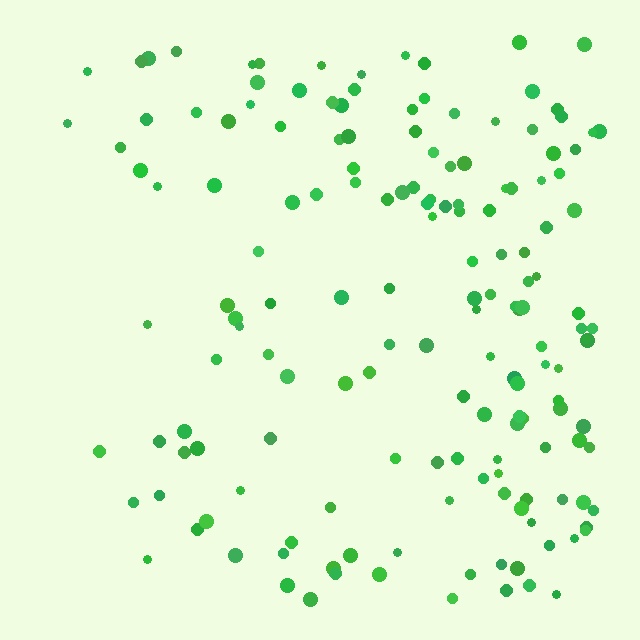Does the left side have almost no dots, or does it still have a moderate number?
Still a moderate number, just noticeably fewer than the right.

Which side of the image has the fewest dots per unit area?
The left.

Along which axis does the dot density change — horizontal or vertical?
Horizontal.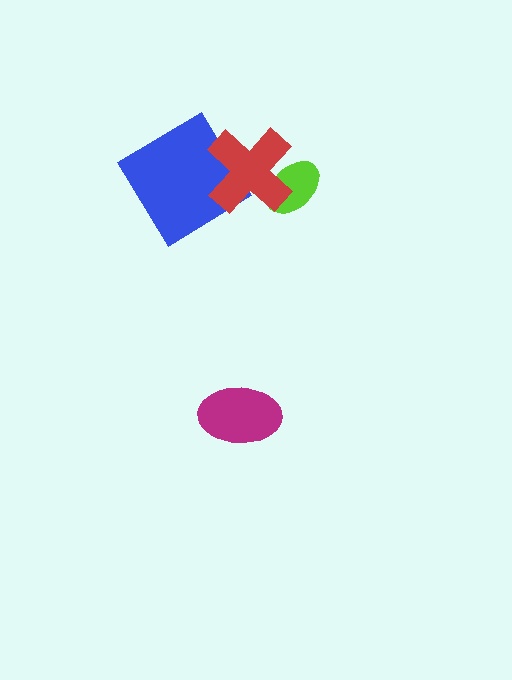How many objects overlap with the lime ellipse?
1 object overlaps with the lime ellipse.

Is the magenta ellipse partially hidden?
No, no other shape covers it.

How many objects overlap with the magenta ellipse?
0 objects overlap with the magenta ellipse.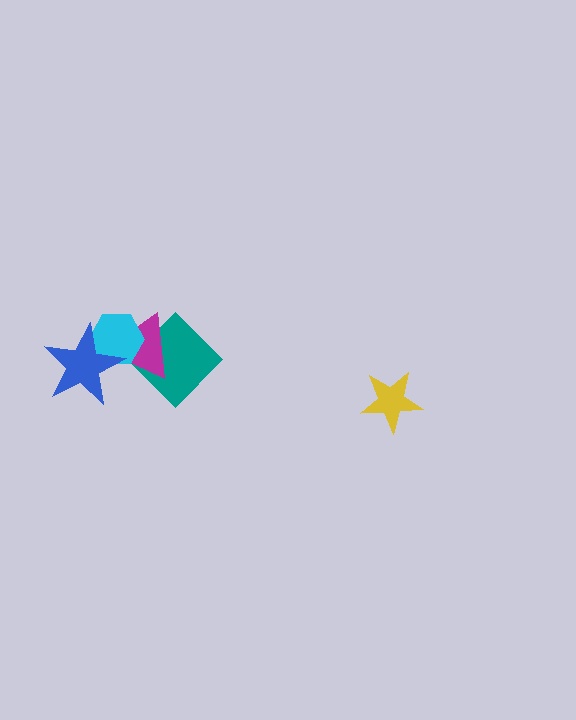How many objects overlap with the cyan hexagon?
3 objects overlap with the cyan hexagon.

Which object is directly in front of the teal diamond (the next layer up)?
The magenta triangle is directly in front of the teal diamond.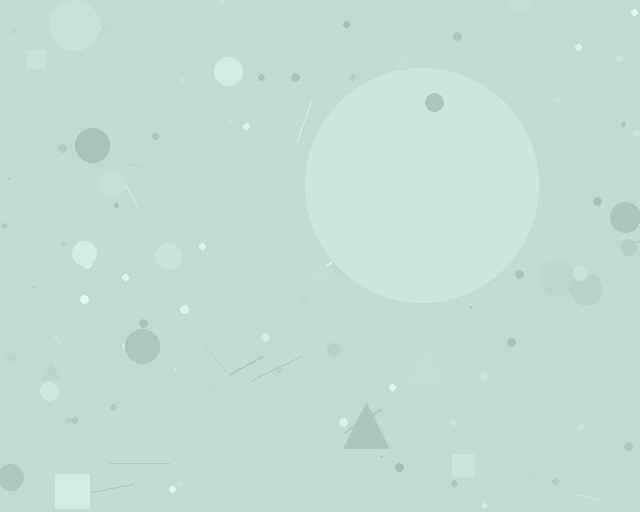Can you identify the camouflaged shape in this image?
The camouflaged shape is a circle.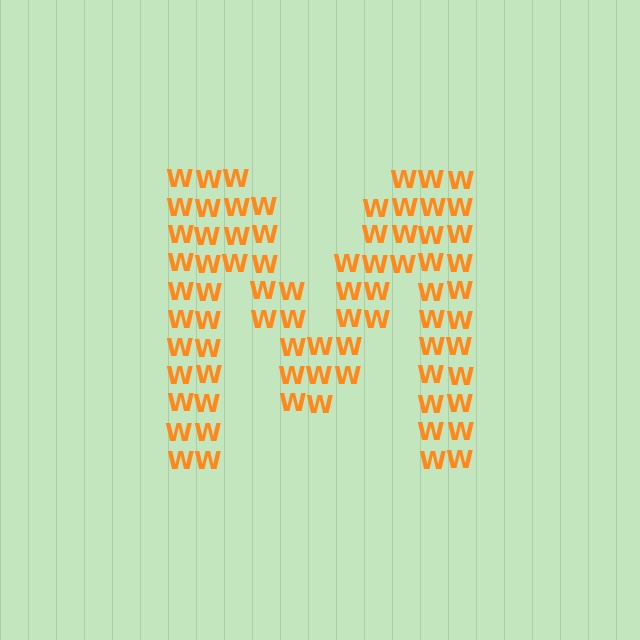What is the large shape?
The large shape is the letter M.